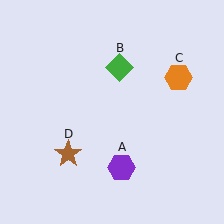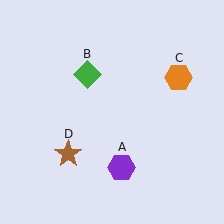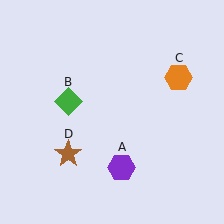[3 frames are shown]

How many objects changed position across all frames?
1 object changed position: green diamond (object B).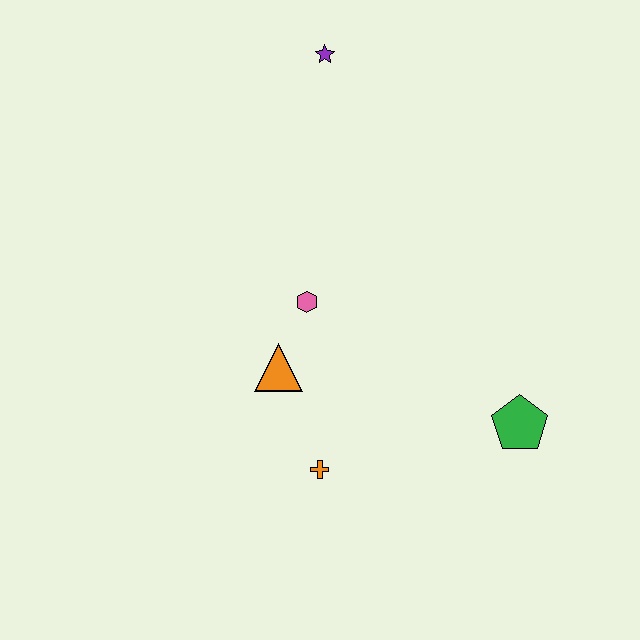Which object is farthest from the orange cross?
The purple star is farthest from the orange cross.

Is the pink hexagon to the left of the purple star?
Yes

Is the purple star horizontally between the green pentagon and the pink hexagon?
Yes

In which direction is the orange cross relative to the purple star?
The orange cross is below the purple star.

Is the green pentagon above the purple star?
No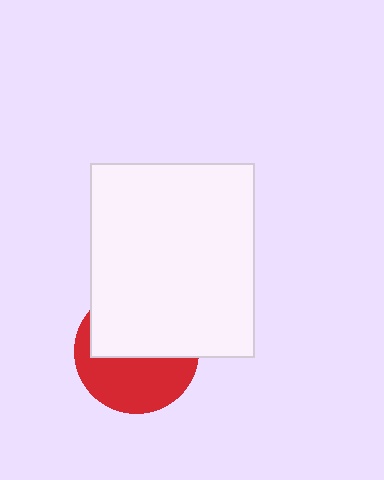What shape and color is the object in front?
The object in front is a white rectangle.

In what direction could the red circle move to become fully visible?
The red circle could move down. That would shift it out from behind the white rectangle entirely.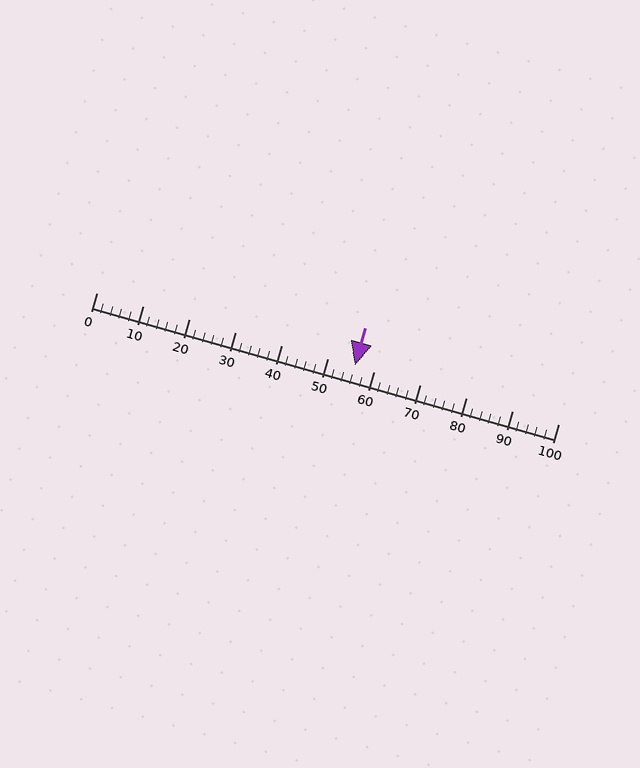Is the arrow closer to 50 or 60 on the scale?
The arrow is closer to 60.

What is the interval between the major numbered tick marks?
The major tick marks are spaced 10 units apart.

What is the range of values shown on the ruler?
The ruler shows values from 0 to 100.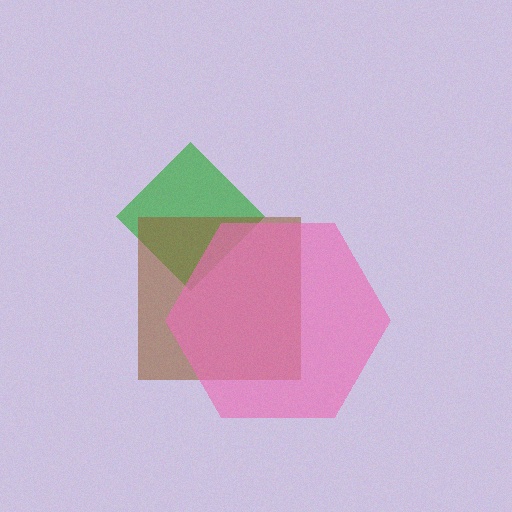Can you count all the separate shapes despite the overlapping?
Yes, there are 3 separate shapes.